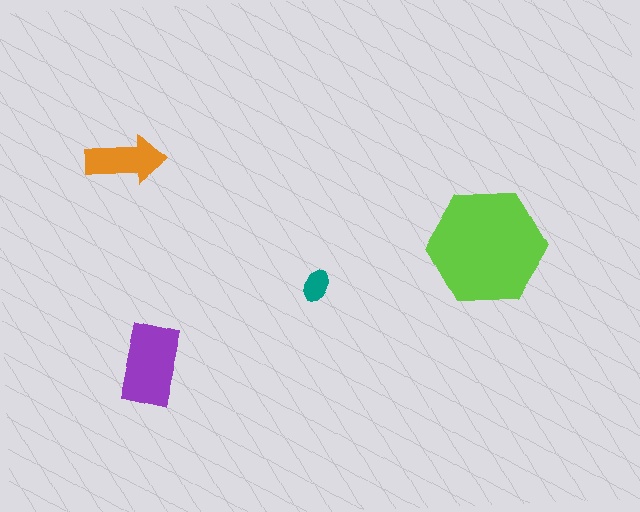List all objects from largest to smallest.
The lime hexagon, the purple rectangle, the orange arrow, the teal ellipse.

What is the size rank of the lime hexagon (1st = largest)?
1st.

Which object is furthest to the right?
The lime hexagon is rightmost.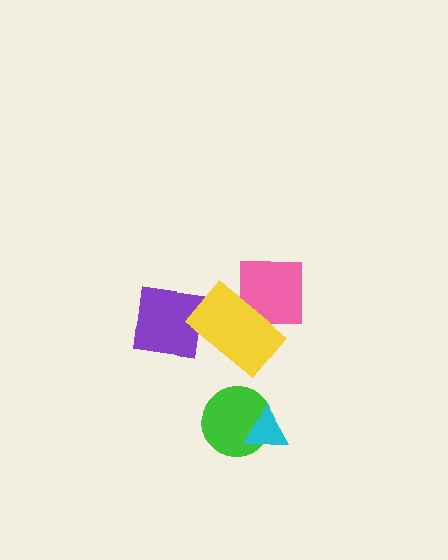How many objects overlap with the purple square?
1 object overlaps with the purple square.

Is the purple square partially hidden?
Yes, it is partially covered by another shape.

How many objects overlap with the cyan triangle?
1 object overlaps with the cyan triangle.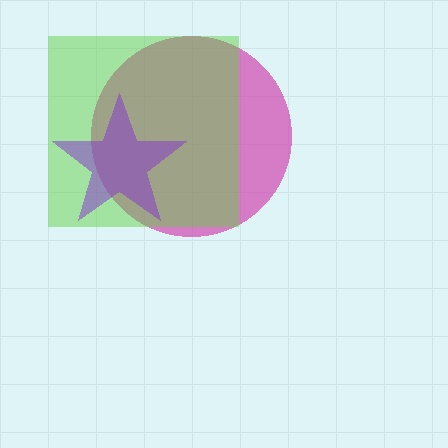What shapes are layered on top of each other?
The layered shapes are: a magenta circle, a lime square, a purple star.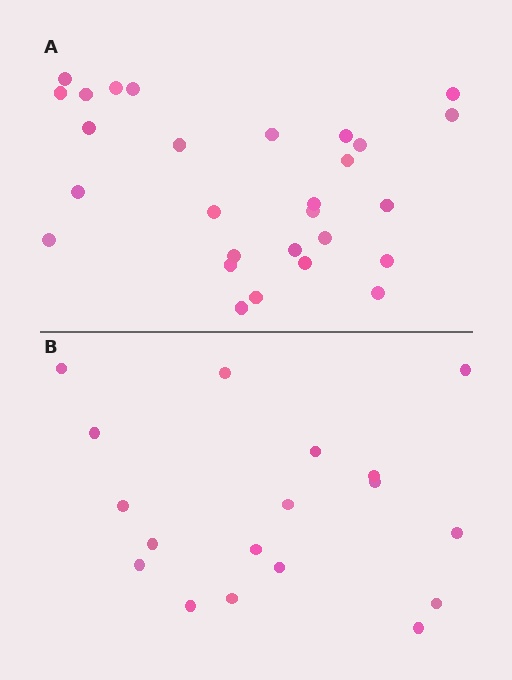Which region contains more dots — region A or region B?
Region A (the top region) has more dots.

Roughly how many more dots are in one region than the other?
Region A has roughly 10 or so more dots than region B.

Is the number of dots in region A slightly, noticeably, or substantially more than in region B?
Region A has substantially more. The ratio is roughly 1.6 to 1.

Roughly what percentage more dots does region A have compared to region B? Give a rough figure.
About 55% more.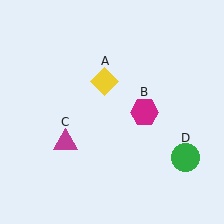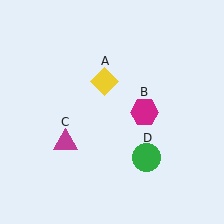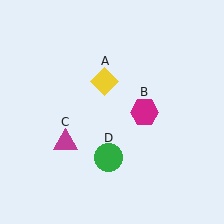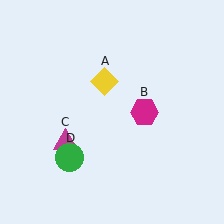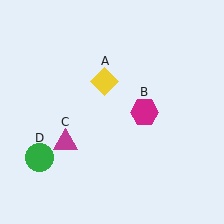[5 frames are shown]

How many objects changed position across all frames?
1 object changed position: green circle (object D).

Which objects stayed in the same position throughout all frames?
Yellow diamond (object A) and magenta hexagon (object B) and magenta triangle (object C) remained stationary.